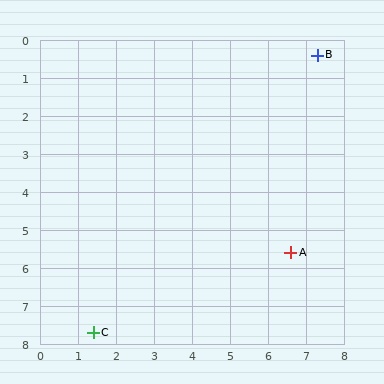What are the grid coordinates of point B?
Point B is at approximately (7.3, 0.4).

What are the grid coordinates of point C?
Point C is at approximately (1.4, 7.7).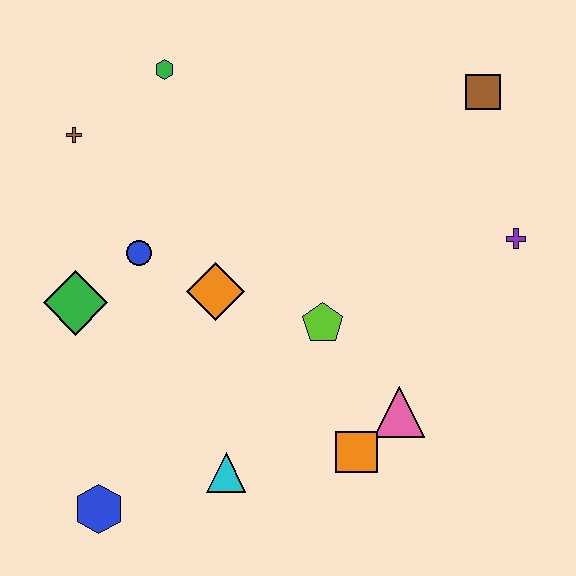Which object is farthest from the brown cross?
The purple cross is farthest from the brown cross.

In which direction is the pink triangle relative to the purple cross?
The pink triangle is below the purple cross.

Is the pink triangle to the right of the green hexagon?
Yes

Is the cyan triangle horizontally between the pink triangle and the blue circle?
Yes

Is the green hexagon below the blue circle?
No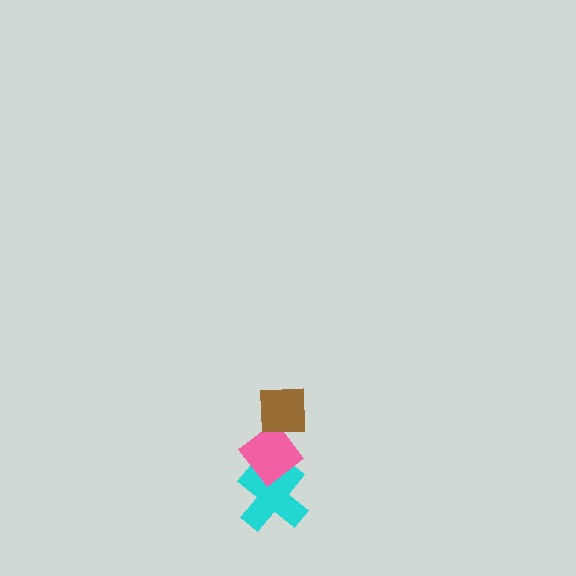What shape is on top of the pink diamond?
The brown square is on top of the pink diamond.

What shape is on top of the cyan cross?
The pink diamond is on top of the cyan cross.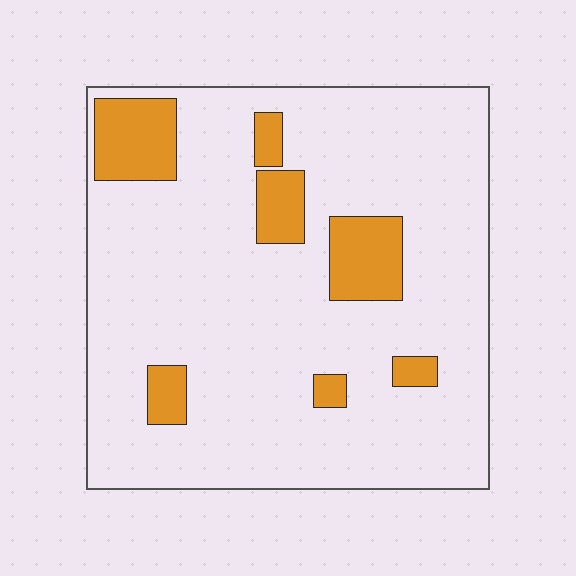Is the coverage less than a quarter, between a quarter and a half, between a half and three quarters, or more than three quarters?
Less than a quarter.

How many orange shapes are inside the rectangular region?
7.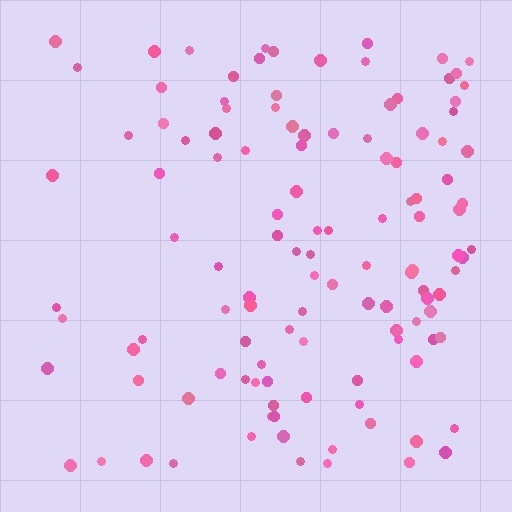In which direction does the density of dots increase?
From left to right, with the right side densest.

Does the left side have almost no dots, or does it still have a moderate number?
Still a moderate number, just noticeably fewer than the right.